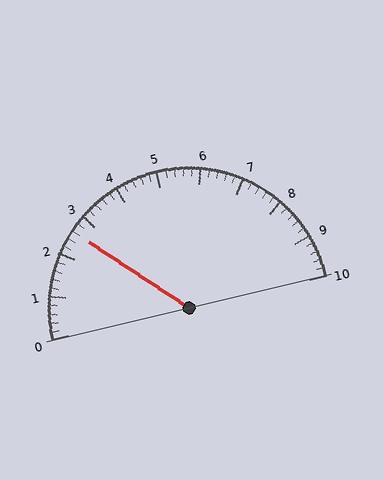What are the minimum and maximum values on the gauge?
The gauge ranges from 0 to 10.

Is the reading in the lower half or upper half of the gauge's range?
The reading is in the lower half of the range (0 to 10).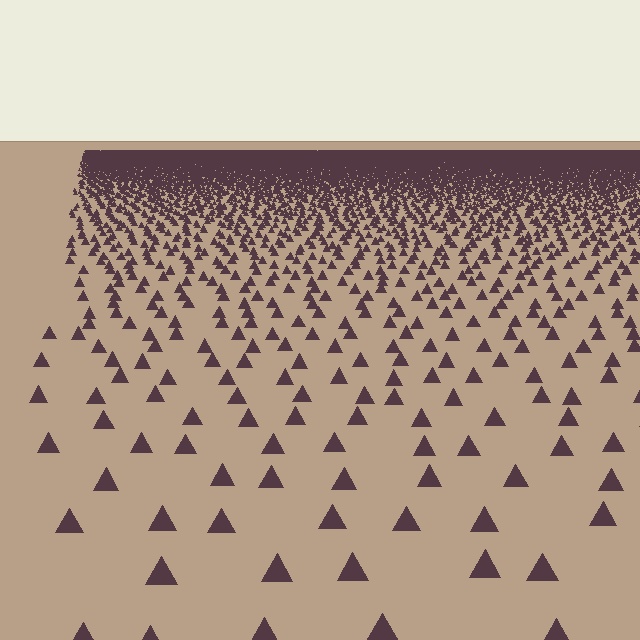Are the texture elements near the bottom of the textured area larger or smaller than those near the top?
Larger. Near the bottom, elements are closer to the viewer and appear at a bigger on-screen size.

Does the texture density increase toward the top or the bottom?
Density increases toward the top.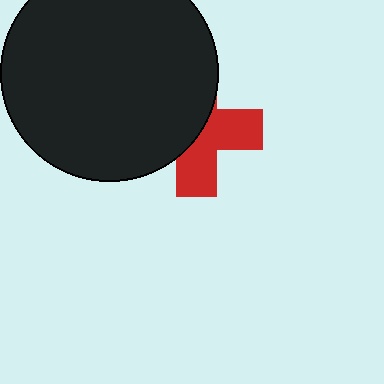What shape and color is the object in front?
The object in front is a black circle.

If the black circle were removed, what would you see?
You would see the complete red cross.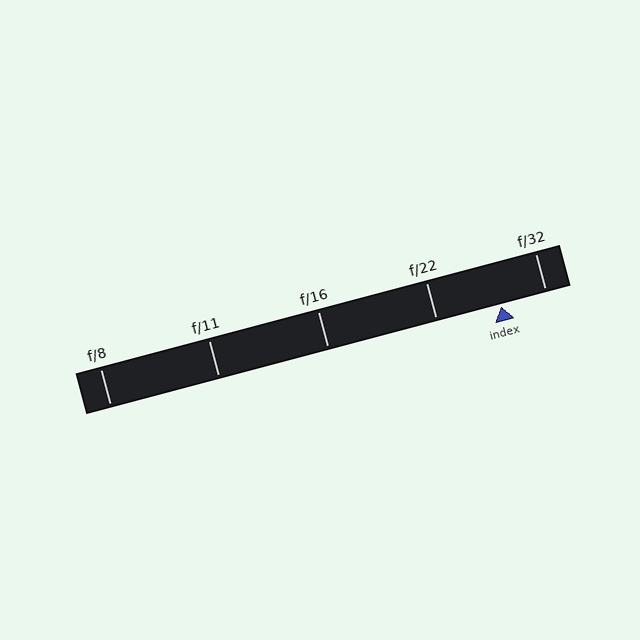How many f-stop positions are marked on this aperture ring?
There are 5 f-stop positions marked.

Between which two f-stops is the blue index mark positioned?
The index mark is between f/22 and f/32.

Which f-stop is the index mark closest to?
The index mark is closest to f/32.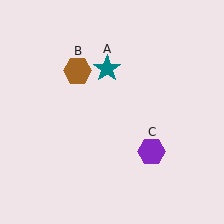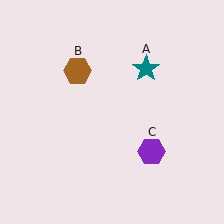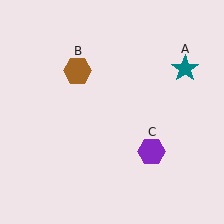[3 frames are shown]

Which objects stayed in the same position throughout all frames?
Brown hexagon (object B) and purple hexagon (object C) remained stationary.